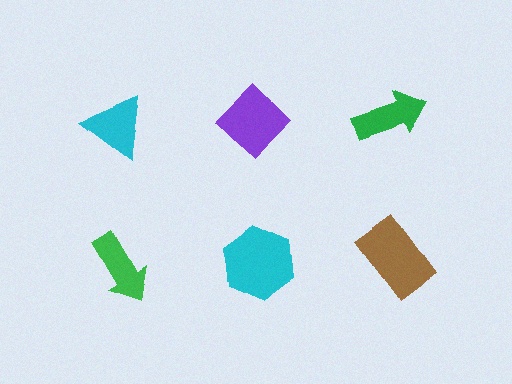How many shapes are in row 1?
3 shapes.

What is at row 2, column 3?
A brown rectangle.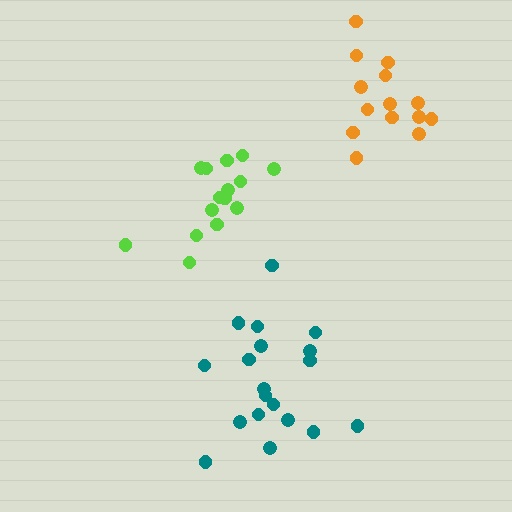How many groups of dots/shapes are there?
There are 3 groups.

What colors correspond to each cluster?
The clusters are colored: orange, teal, lime.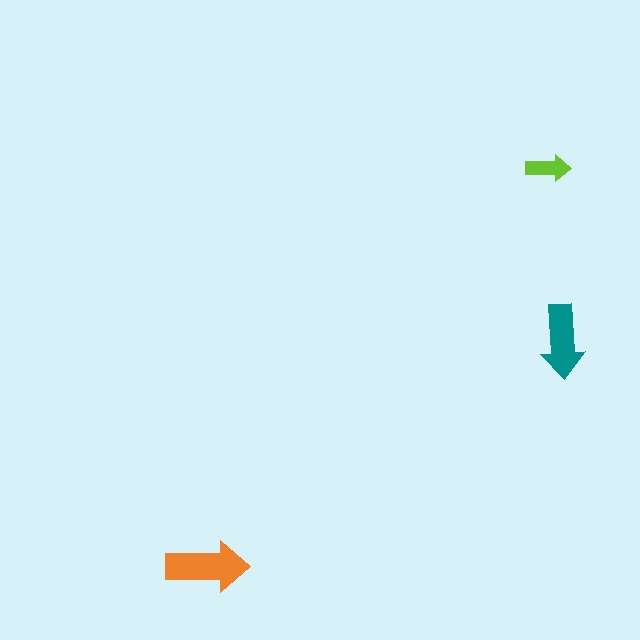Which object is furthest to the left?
The orange arrow is leftmost.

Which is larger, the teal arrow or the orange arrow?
The orange one.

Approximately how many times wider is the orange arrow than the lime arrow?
About 2 times wider.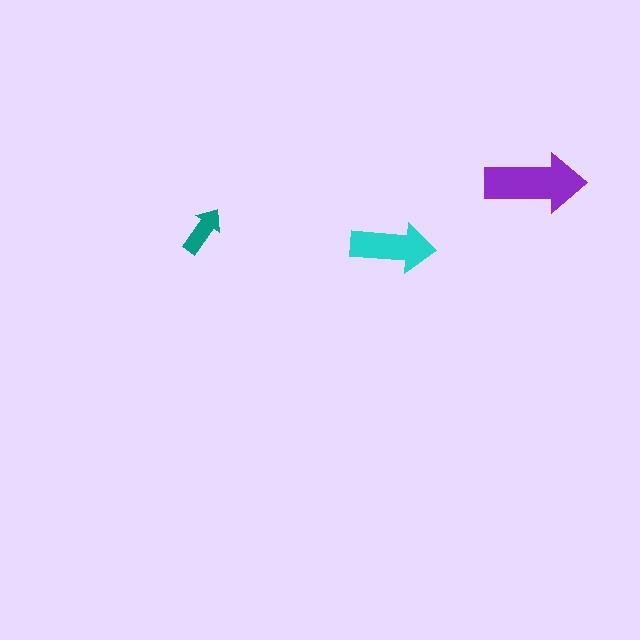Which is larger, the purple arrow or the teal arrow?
The purple one.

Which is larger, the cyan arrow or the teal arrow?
The cyan one.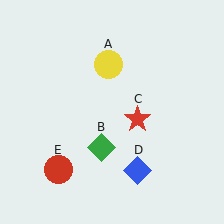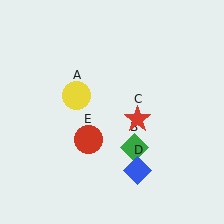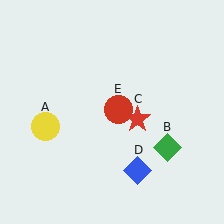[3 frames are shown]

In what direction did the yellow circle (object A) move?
The yellow circle (object A) moved down and to the left.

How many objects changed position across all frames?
3 objects changed position: yellow circle (object A), green diamond (object B), red circle (object E).